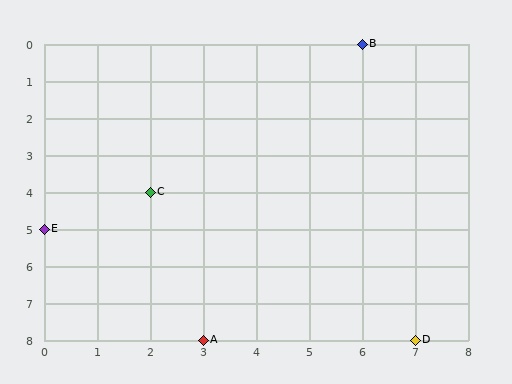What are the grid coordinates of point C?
Point C is at grid coordinates (2, 4).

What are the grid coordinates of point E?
Point E is at grid coordinates (0, 5).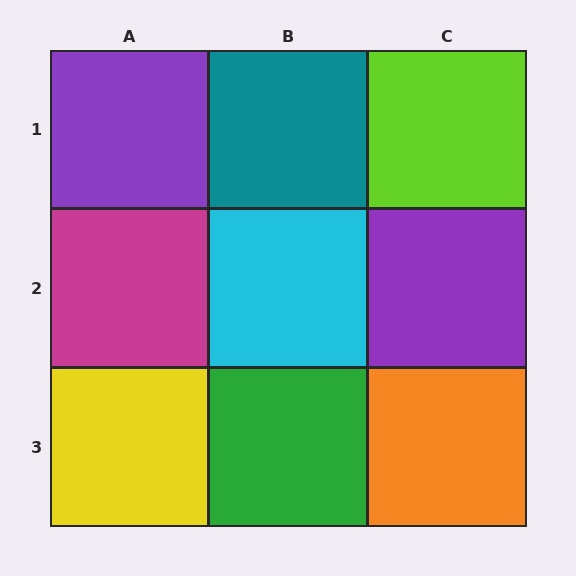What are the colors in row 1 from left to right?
Purple, teal, lime.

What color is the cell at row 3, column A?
Yellow.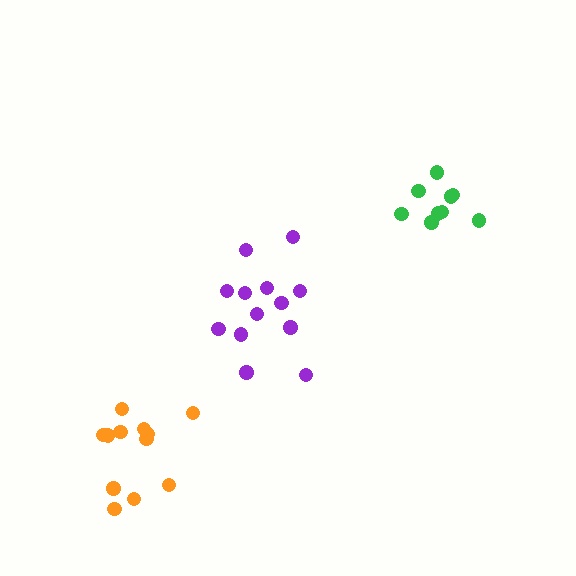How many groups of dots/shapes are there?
There are 3 groups.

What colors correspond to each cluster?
The clusters are colored: purple, green, orange.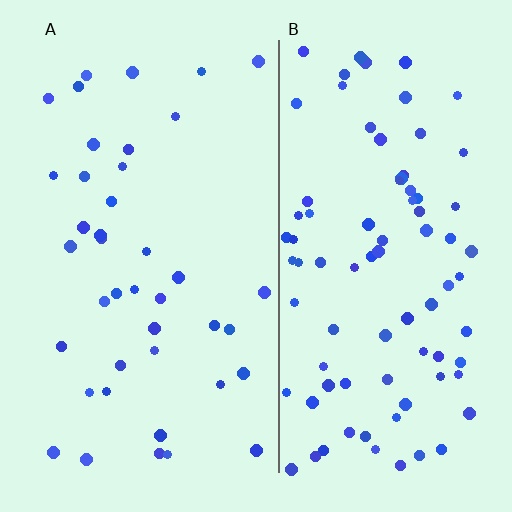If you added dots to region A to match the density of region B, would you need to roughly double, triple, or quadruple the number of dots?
Approximately double.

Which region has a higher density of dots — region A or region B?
B (the right).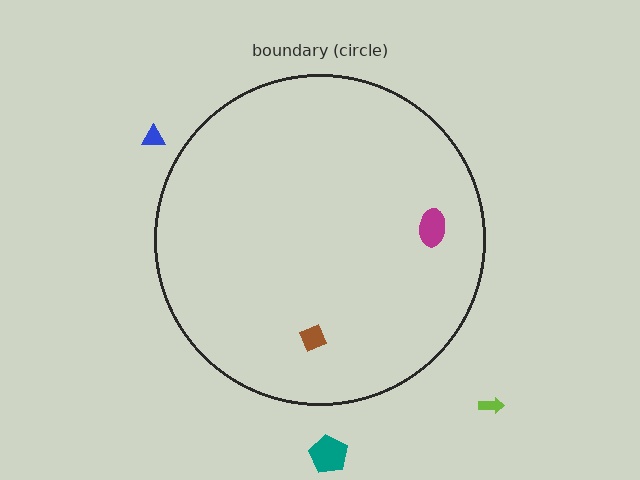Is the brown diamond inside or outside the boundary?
Inside.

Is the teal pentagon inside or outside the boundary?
Outside.